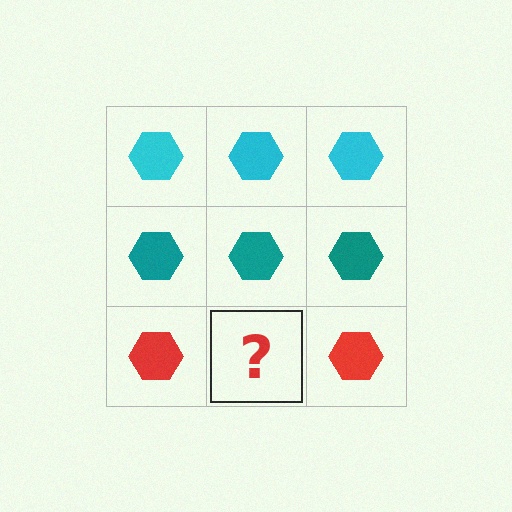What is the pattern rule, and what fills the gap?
The rule is that each row has a consistent color. The gap should be filled with a red hexagon.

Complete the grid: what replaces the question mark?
The question mark should be replaced with a red hexagon.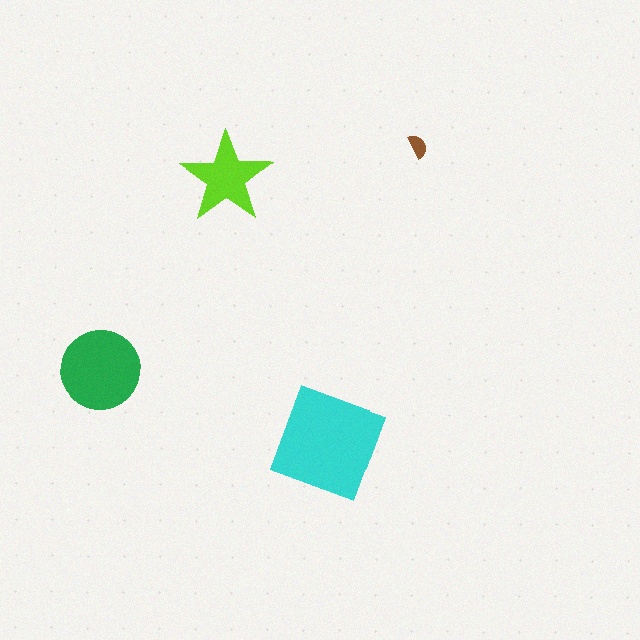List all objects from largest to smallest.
The cyan square, the green circle, the lime star, the brown semicircle.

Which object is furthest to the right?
The brown semicircle is rightmost.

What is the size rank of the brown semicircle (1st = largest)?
4th.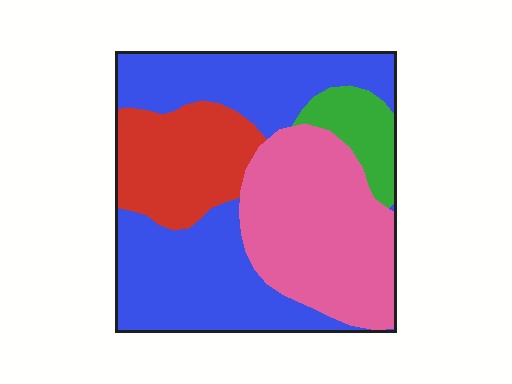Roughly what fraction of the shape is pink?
Pink takes up about one third (1/3) of the shape.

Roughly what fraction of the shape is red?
Red covers roughly 20% of the shape.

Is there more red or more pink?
Pink.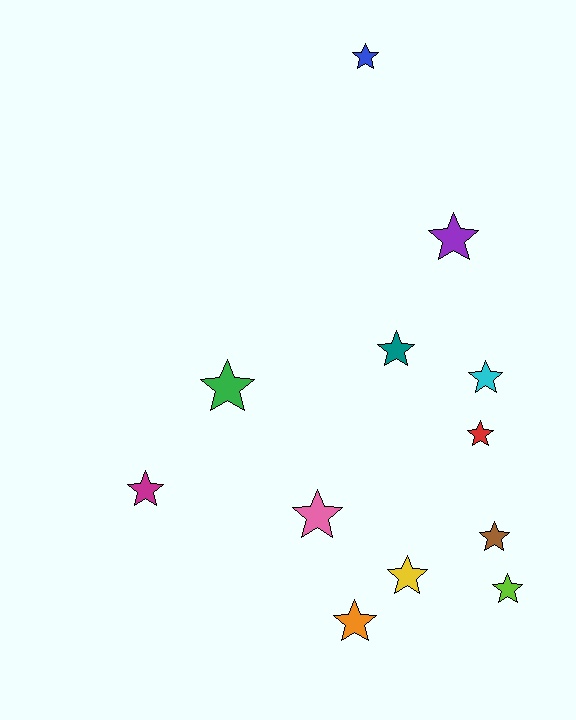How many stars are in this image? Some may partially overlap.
There are 12 stars.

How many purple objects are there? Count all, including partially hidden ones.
There is 1 purple object.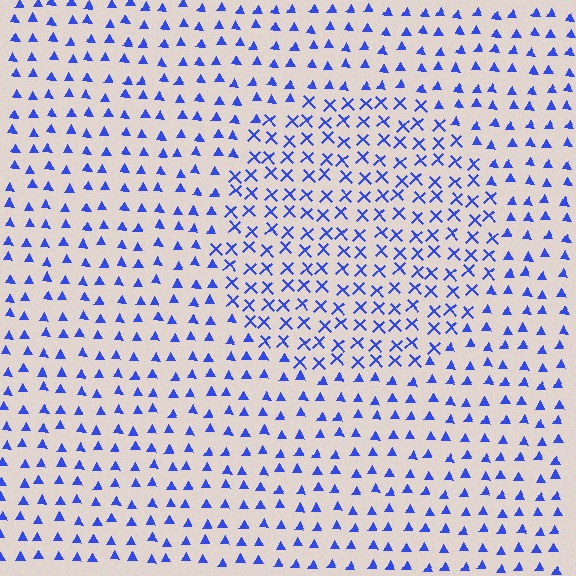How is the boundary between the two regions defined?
The boundary is defined by a change in element shape: X marks inside vs. triangles outside. All elements share the same color and spacing.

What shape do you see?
I see a circle.